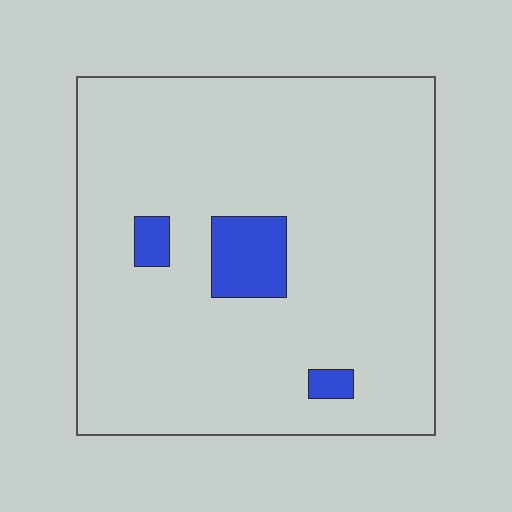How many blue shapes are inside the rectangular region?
3.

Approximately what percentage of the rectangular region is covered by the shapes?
Approximately 5%.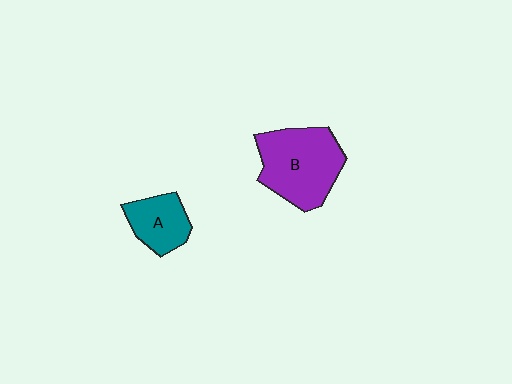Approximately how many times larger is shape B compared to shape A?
Approximately 1.9 times.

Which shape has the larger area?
Shape B (purple).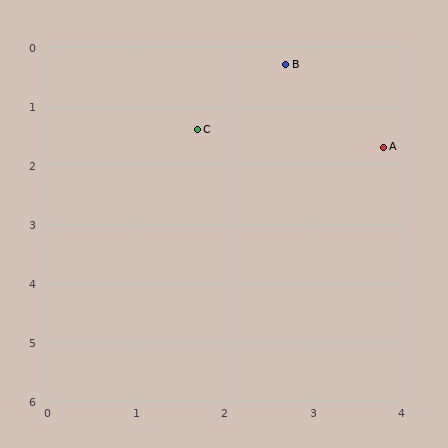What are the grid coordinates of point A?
Point A is at approximately (3.8, 1.7).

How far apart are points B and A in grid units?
Points B and A are about 1.8 grid units apart.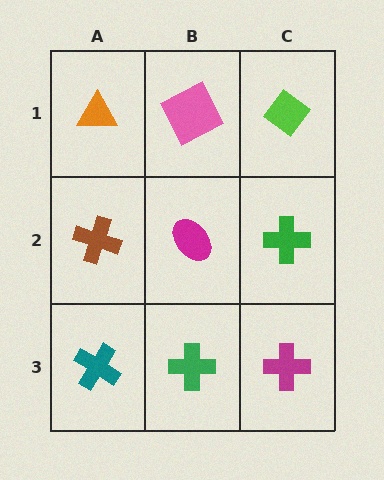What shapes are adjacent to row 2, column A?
An orange triangle (row 1, column A), a teal cross (row 3, column A), a magenta ellipse (row 2, column B).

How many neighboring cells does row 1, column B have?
3.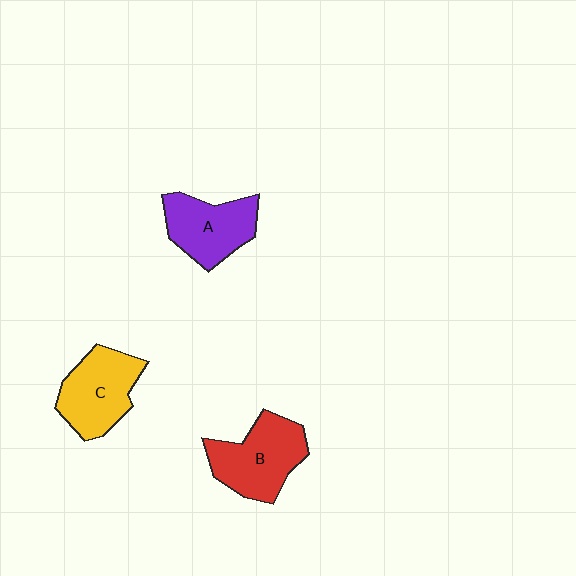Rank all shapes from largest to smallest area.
From largest to smallest: B (red), C (yellow), A (purple).